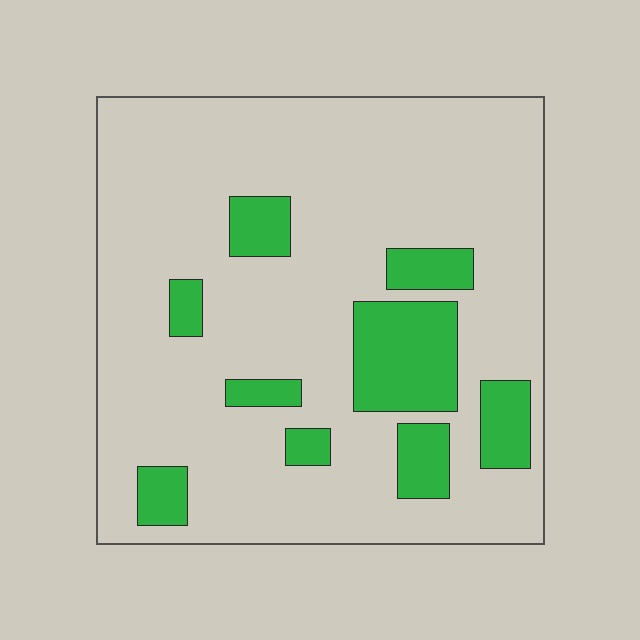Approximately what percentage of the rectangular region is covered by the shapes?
Approximately 20%.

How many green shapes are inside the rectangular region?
9.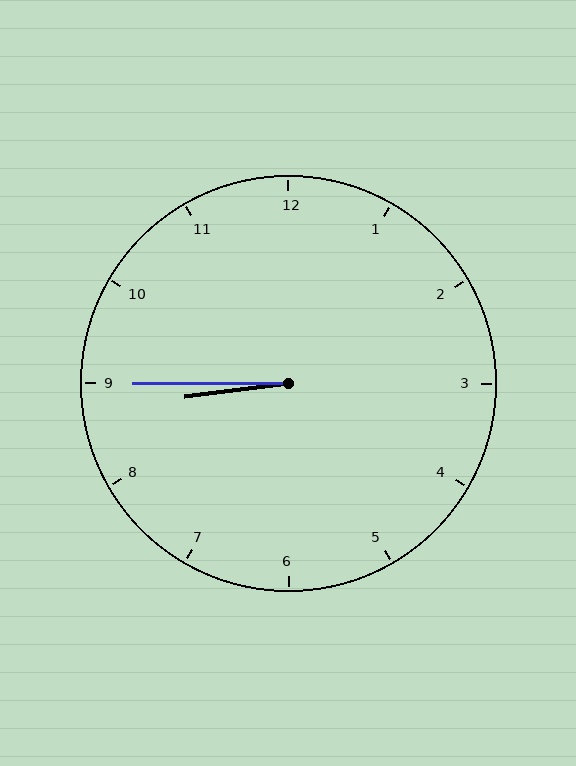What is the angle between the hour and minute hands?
Approximately 8 degrees.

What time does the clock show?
8:45.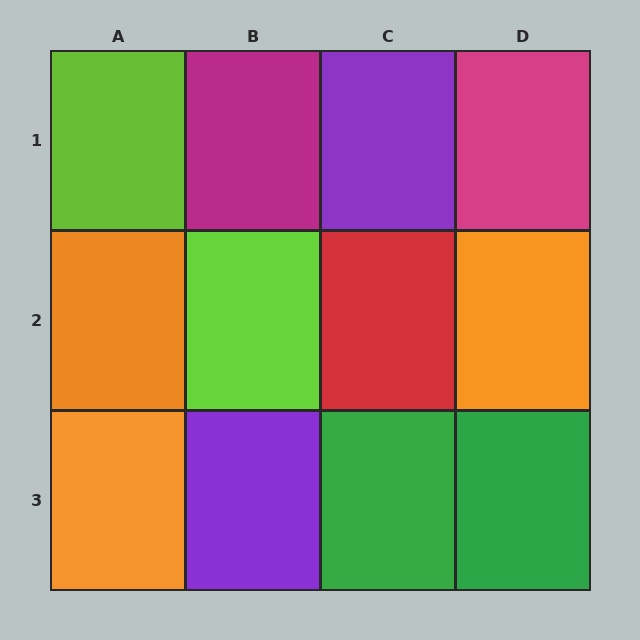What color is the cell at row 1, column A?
Lime.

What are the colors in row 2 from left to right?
Orange, lime, red, orange.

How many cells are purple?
2 cells are purple.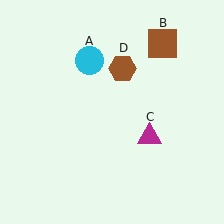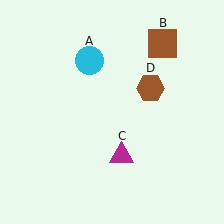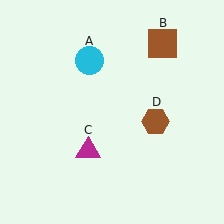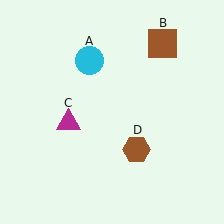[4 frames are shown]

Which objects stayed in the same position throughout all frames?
Cyan circle (object A) and brown square (object B) remained stationary.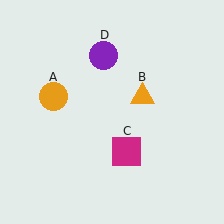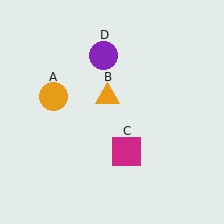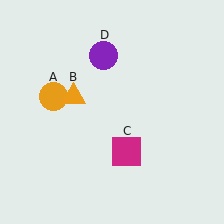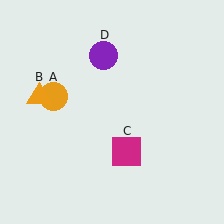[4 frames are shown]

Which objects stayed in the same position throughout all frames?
Orange circle (object A) and magenta square (object C) and purple circle (object D) remained stationary.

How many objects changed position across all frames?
1 object changed position: orange triangle (object B).